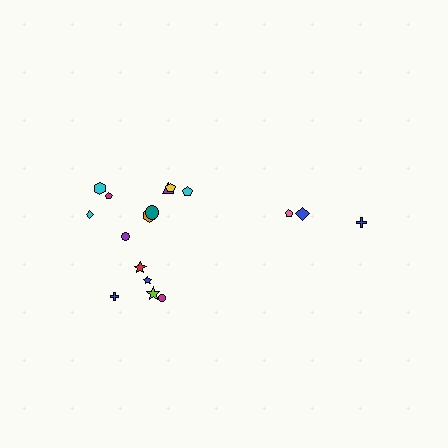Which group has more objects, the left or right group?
The left group.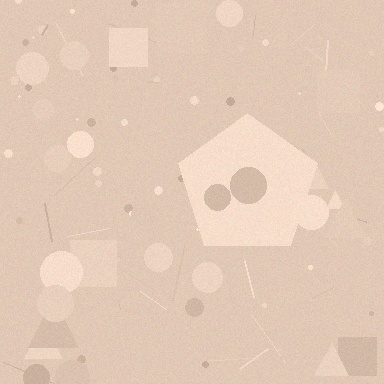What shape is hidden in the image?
A pentagon is hidden in the image.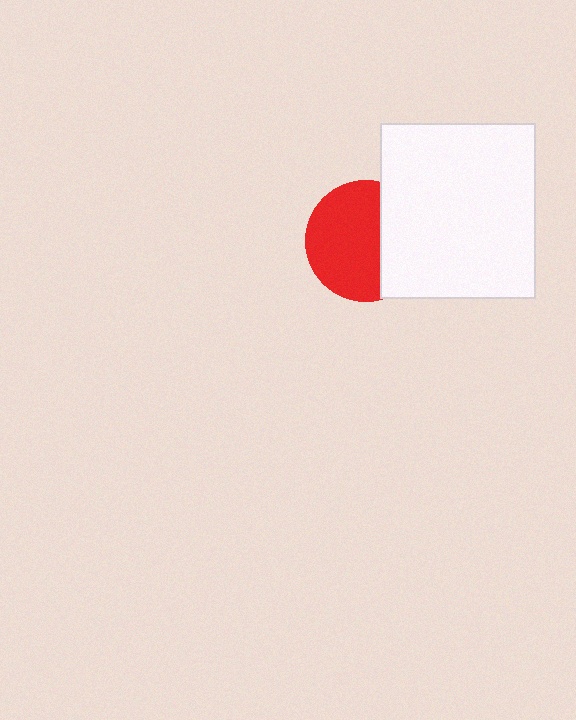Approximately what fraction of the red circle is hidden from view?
Roughly 36% of the red circle is hidden behind the white rectangle.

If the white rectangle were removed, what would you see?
You would see the complete red circle.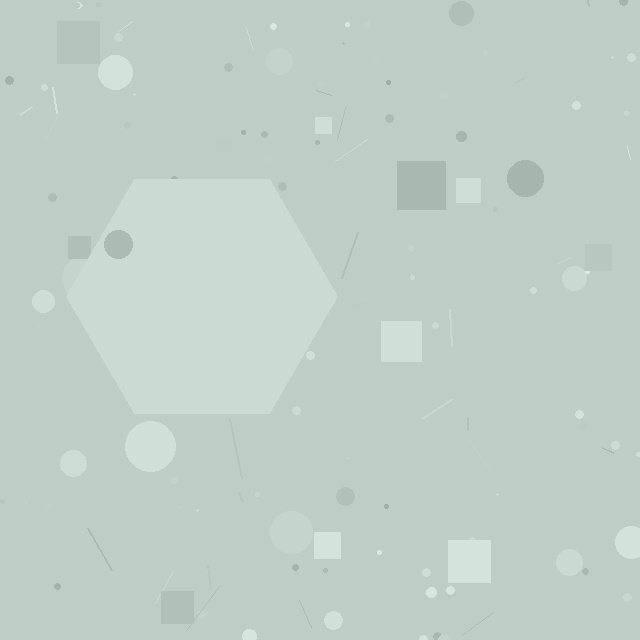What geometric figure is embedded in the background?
A hexagon is embedded in the background.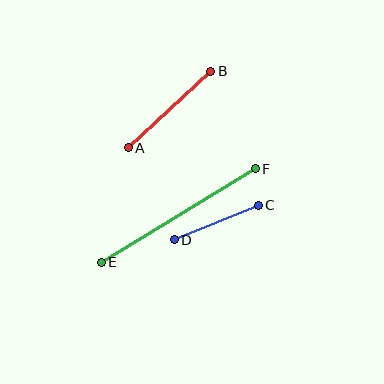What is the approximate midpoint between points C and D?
The midpoint is at approximately (216, 222) pixels.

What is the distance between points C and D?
The distance is approximately 91 pixels.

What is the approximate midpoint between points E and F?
The midpoint is at approximately (178, 216) pixels.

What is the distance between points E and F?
The distance is approximately 180 pixels.